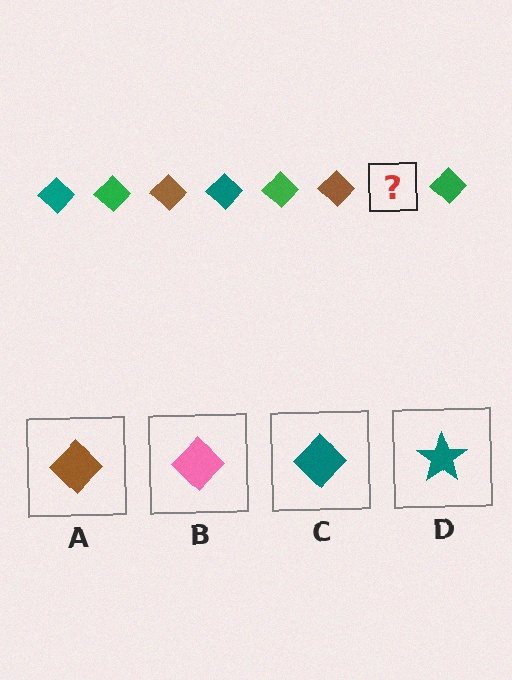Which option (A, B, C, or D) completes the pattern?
C.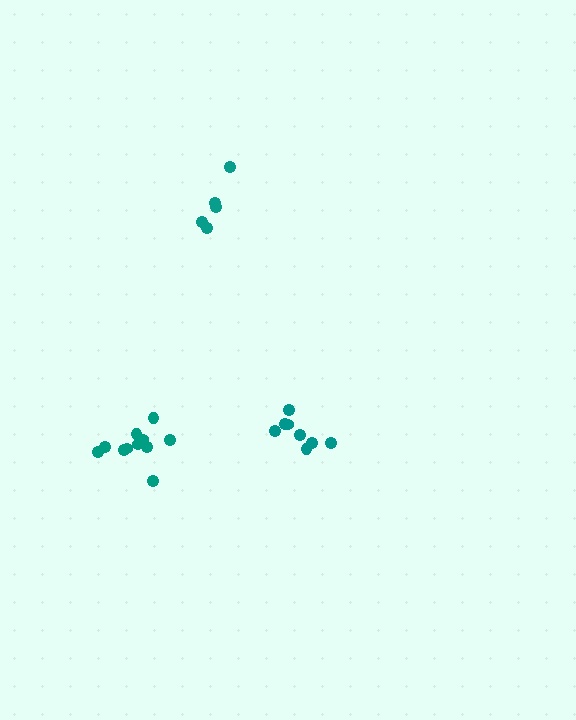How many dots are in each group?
Group 1: 11 dots, Group 2: 5 dots, Group 3: 8 dots (24 total).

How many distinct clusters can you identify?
There are 3 distinct clusters.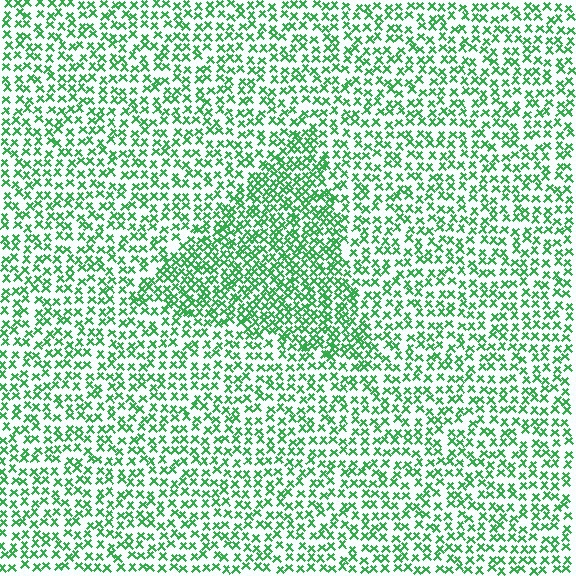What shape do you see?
I see a triangle.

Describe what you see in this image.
The image contains small green elements arranged at two different densities. A triangle-shaped region is visible where the elements are more densely packed than the surrounding area.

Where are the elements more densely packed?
The elements are more densely packed inside the triangle boundary.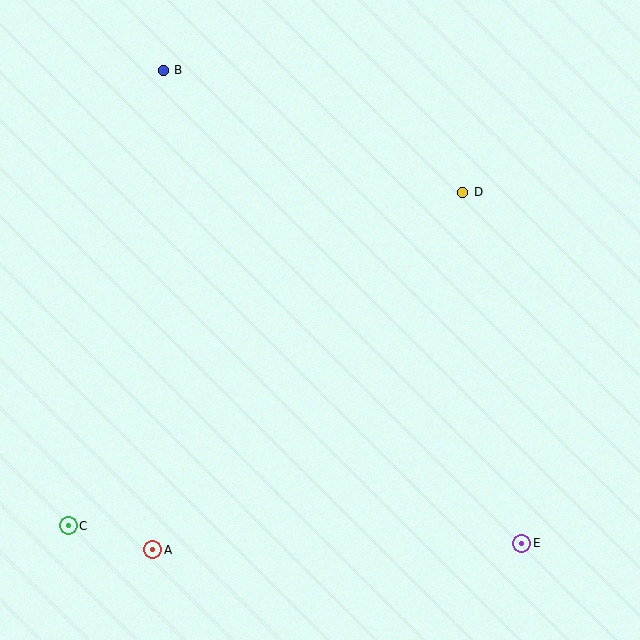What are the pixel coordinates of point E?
Point E is at (522, 543).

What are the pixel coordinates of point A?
Point A is at (153, 550).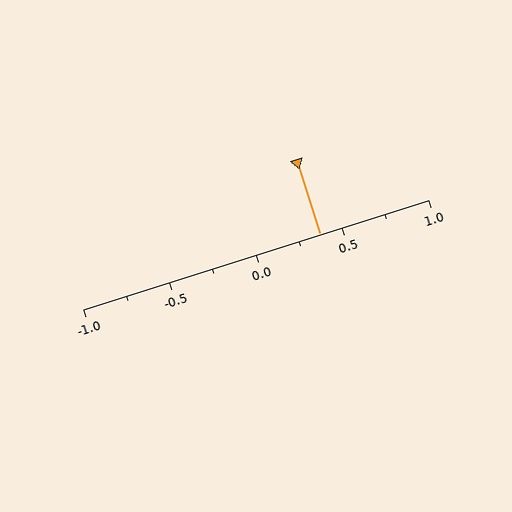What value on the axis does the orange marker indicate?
The marker indicates approximately 0.38.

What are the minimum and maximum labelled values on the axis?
The axis runs from -1.0 to 1.0.